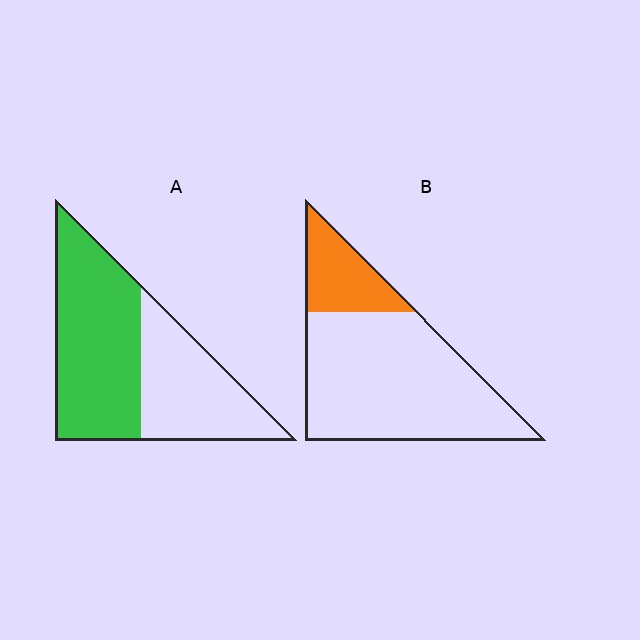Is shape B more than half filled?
No.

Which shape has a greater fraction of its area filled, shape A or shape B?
Shape A.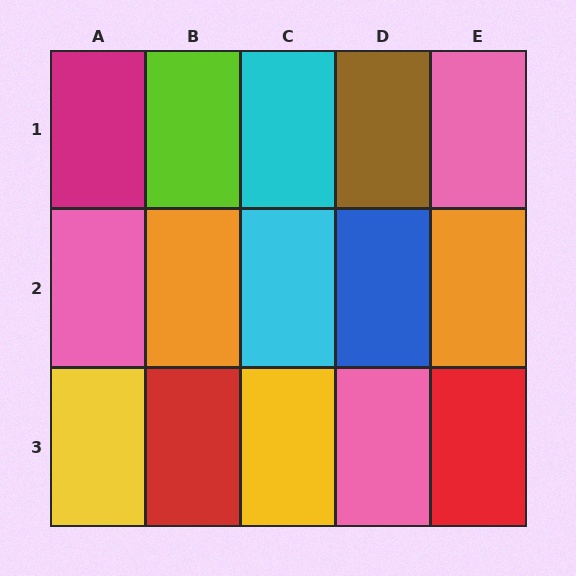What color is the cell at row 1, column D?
Brown.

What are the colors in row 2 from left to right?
Pink, orange, cyan, blue, orange.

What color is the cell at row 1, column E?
Pink.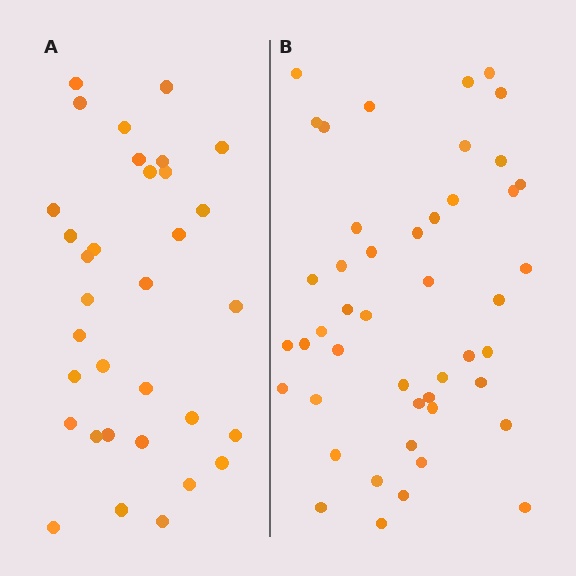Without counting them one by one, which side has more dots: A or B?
Region B (the right region) has more dots.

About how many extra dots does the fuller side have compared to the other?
Region B has approximately 15 more dots than region A.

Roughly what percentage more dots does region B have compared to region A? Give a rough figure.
About 40% more.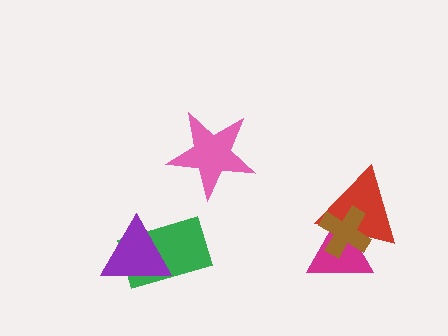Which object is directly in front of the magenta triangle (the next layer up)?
The red triangle is directly in front of the magenta triangle.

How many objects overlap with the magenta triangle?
2 objects overlap with the magenta triangle.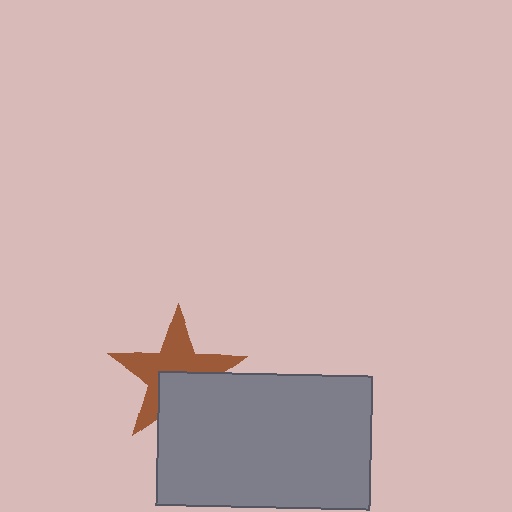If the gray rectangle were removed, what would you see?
You would see the complete brown star.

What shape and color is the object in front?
The object in front is a gray rectangle.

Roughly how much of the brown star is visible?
About half of it is visible (roughly 62%).